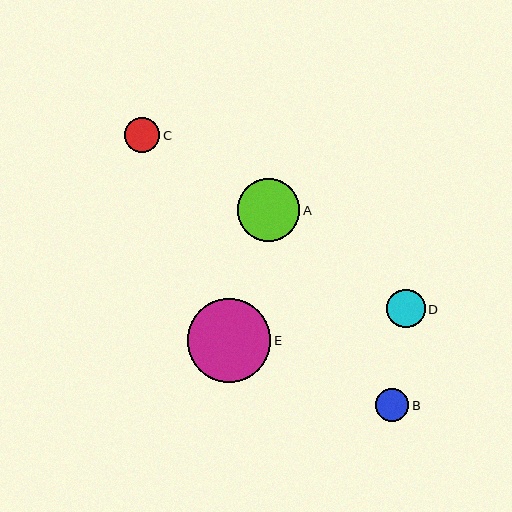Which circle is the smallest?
Circle B is the smallest with a size of approximately 33 pixels.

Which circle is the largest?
Circle E is the largest with a size of approximately 84 pixels.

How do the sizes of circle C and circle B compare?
Circle C and circle B are approximately the same size.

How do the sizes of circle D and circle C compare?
Circle D and circle C are approximately the same size.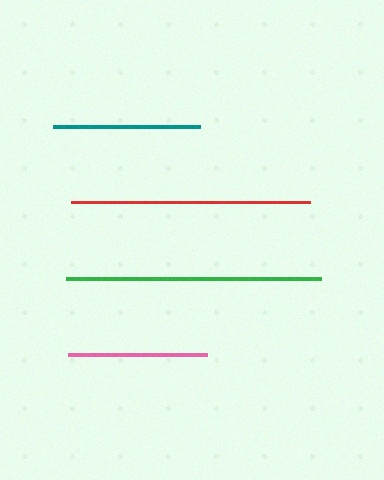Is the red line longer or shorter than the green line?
The green line is longer than the red line.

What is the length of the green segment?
The green segment is approximately 255 pixels long.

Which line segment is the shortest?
The pink line is the shortest at approximately 139 pixels.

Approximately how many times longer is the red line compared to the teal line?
The red line is approximately 1.6 times the length of the teal line.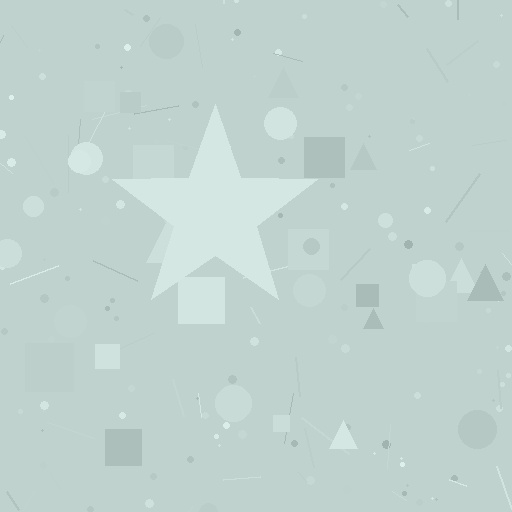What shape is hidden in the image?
A star is hidden in the image.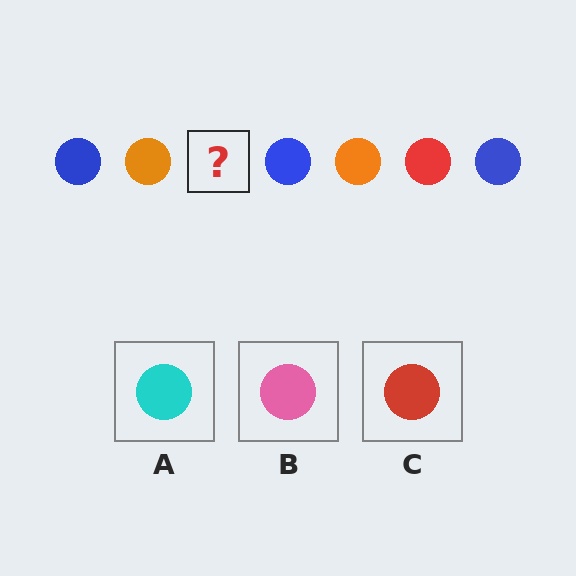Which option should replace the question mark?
Option C.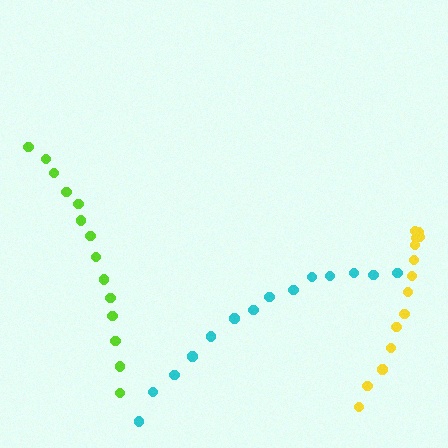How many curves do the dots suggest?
There are 3 distinct paths.